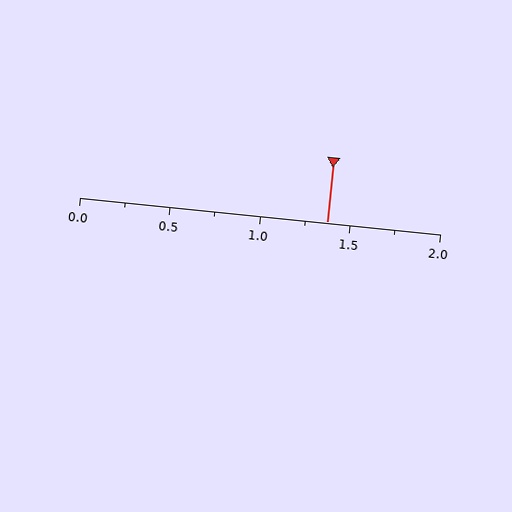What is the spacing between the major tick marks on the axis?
The major ticks are spaced 0.5 apart.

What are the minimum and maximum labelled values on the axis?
The axis runs from 0.0 to 2.0.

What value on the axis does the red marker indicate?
The marker indicates approximately 1.38.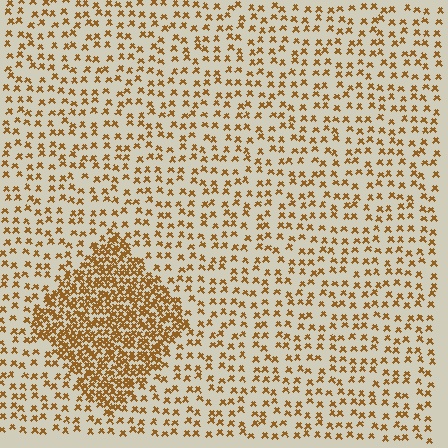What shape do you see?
I see a diamond.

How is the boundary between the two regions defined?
The boundary is defined by a change in element density (approximately 2.7x ratio). All elements are the same color, size, and shape.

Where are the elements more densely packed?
The elements are more densely packed inside the diamond boundary.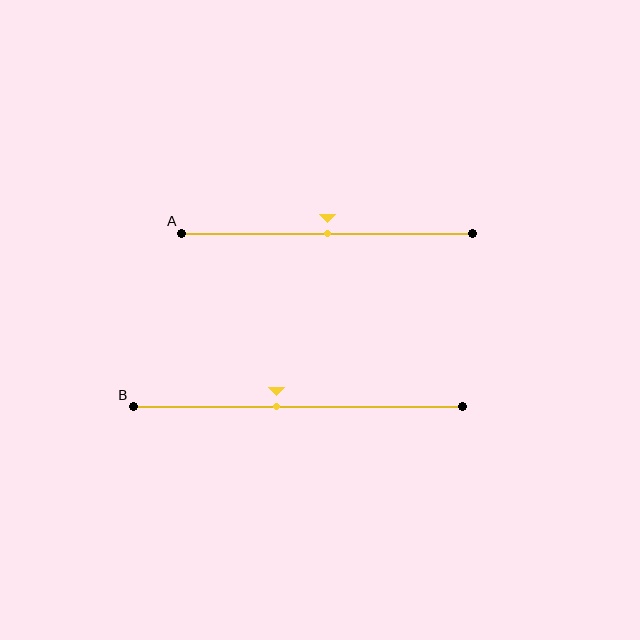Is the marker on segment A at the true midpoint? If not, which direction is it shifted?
Yes, the marker on segment A is at the true midpoint.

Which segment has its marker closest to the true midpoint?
Segment A has its marker closest to the true midpoint.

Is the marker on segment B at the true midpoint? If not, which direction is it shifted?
No, the marker on segment B is shifted to the left by about 7% of the segment length.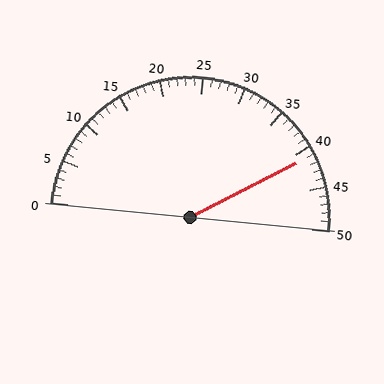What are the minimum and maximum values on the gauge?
The gauge ranges from 0 to 50.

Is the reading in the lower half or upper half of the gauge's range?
The reading is in the upper half of the range (0 to 50).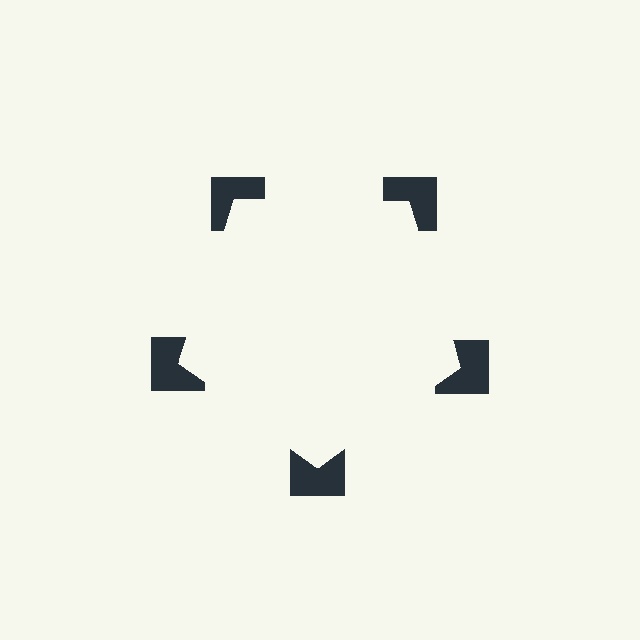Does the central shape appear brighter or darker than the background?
It typically appears slightly brighter than the background, even though no actual brightness change is drawn.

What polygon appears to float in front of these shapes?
An illusory pentagon — its edges are inferred from the aligned wedge cuts in the notched squares, not physically drawn.